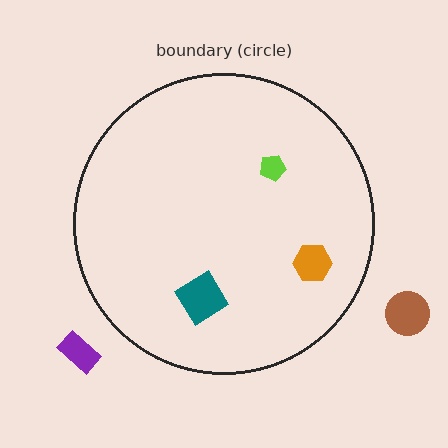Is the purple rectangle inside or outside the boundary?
Outside.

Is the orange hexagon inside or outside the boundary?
Inside.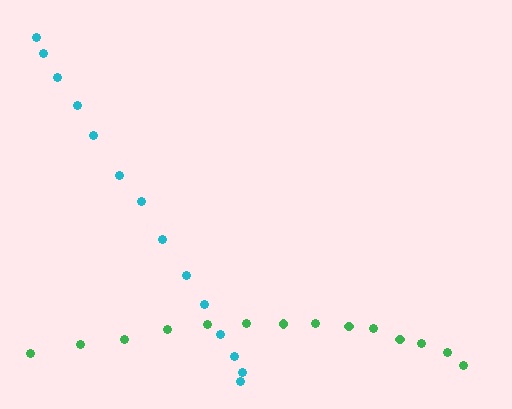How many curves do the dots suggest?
There are 2 distinct paths.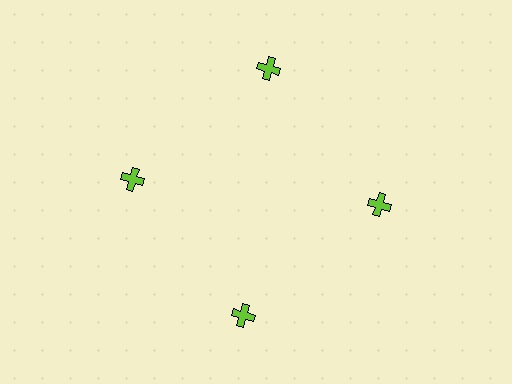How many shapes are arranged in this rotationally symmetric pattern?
There are 4 shapes, arranged in 4 groups of 1.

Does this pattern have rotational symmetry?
Yes, this pattern has 4-fold rotational symmetry. It looks the same after rotating 90 degrees around the center.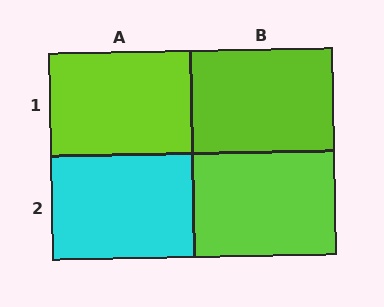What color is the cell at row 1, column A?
Lime.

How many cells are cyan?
1 cell is cyan.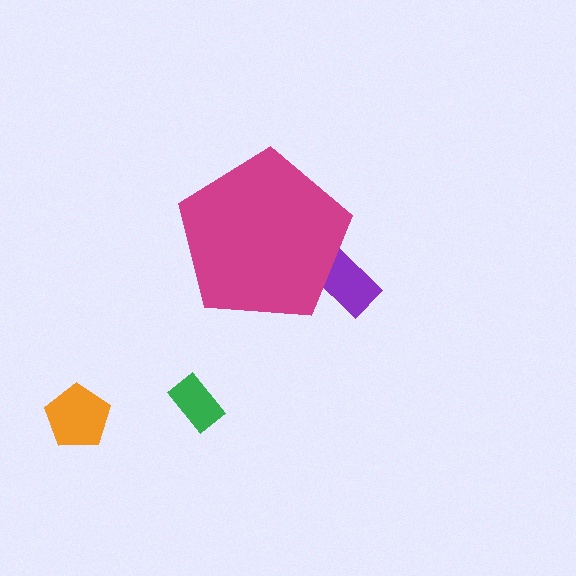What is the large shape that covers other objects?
A magenta pentagon.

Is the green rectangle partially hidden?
No, the green rectangle is fully visible.